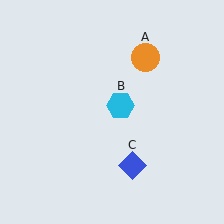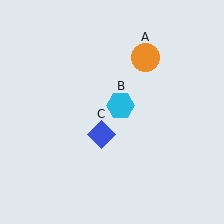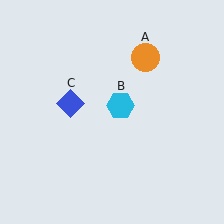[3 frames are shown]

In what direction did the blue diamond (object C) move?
The blue diamond (object C) moved up and to the left.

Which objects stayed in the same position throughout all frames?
Orange circle (object A) and cyan hexagon (object B) remained stationary.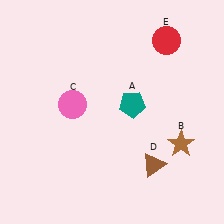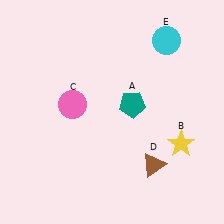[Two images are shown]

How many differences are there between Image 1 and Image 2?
There are 2 differences between the two images.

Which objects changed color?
B changed from brown to yellow. E changed from red to cyan.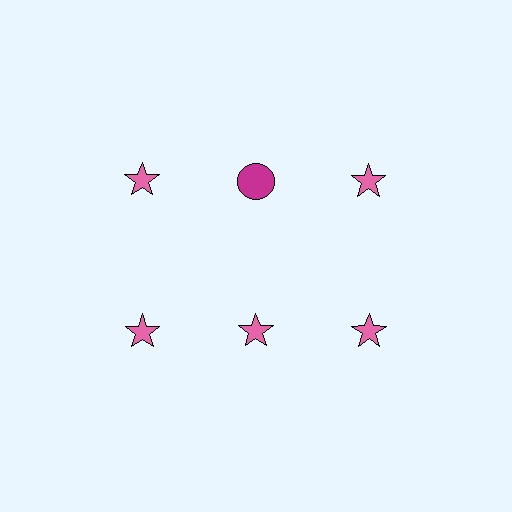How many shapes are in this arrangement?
There are 6 shapes arranged in a grid pattern.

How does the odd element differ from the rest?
It differs in both color (magenta instead of pink) and shape (circle instead of star).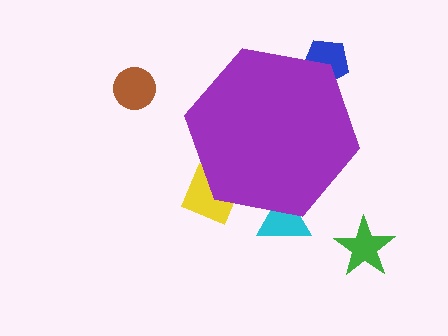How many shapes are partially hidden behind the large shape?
3 shapes are partially hidden.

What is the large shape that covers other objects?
A purple hexagon.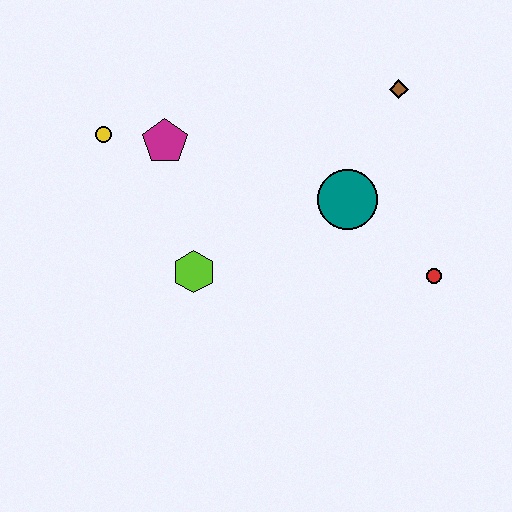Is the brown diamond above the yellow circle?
Yes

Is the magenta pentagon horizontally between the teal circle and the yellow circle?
Yes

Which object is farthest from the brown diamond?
The yellow circle is farthest from the brown diamond.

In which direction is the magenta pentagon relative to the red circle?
The magenta pentagon is to the left of the red circle.